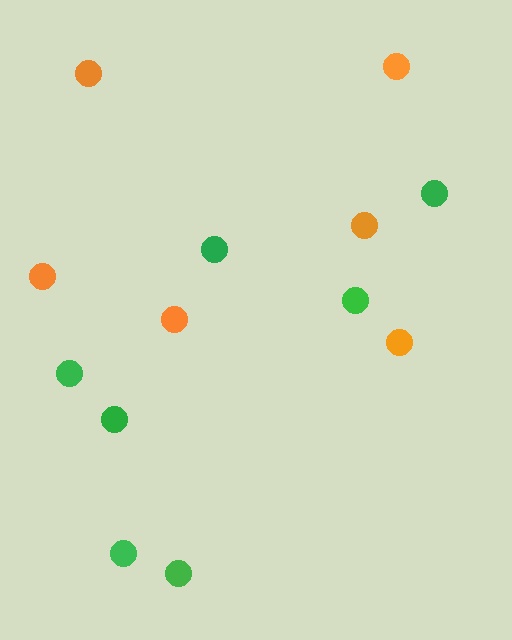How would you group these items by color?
There are 2 groups: one group of orange circles (6) and one group of green circles (7).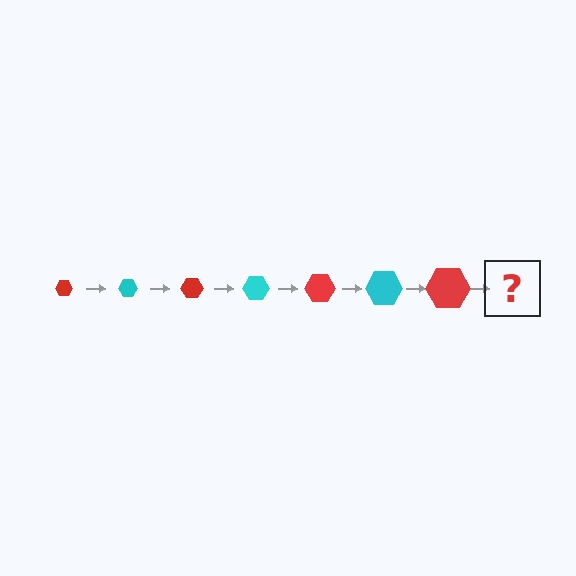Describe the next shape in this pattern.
It should be a cyan hexagon, larger than the previous one.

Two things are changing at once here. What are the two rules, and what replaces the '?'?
The two rules are that the hexagon grows larger each step and the color cycles through red and cyan. The '?' should be a cyan hexagon, larger than the previous one.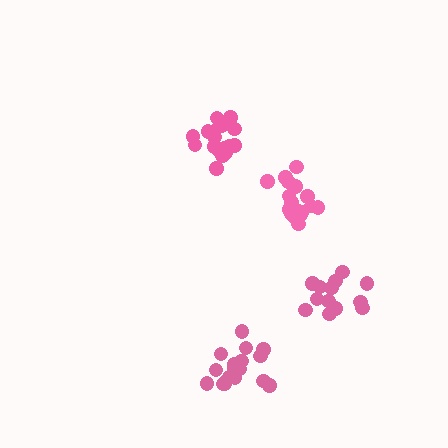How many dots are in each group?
Group 1: 13 dots, Group 2: 17 dots, Group 3: 18 dots, Group 4: 19 dots (67 total).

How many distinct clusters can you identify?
There are 4 distinct clusters.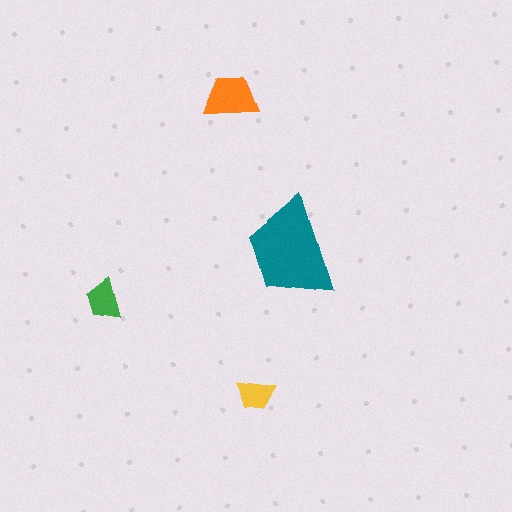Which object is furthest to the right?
The teal trapezoid is rightmost.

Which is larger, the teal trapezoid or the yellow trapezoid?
The teal one.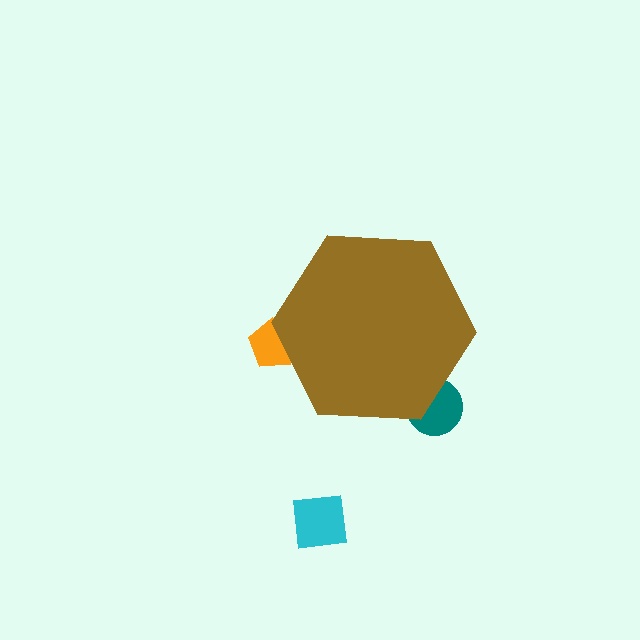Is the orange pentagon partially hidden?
Yes, the orange pentagon is partially hidden behind the brown hexagon.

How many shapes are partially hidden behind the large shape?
2 shapes are partially hidden.